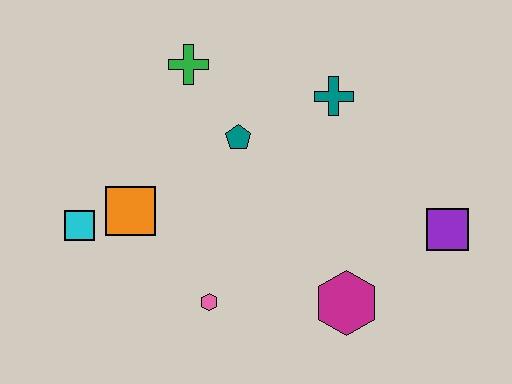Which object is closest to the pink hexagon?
The orange square is closest to the pink hexagon.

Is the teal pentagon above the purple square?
Yes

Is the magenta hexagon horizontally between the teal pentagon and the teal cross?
No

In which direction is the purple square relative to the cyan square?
The purple square is to the right of the cyan square.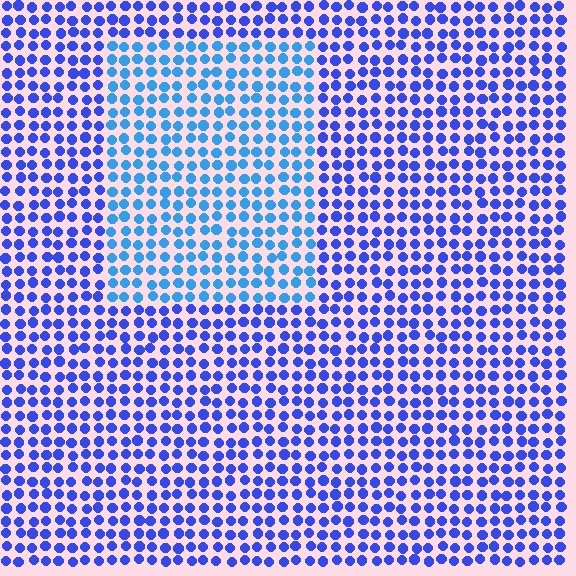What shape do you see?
I see a rectangle.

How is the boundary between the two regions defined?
The boundary is defined purely by a slight shift in hue (about 29 degrees). Spacing, size, and orientation are identical on both sides.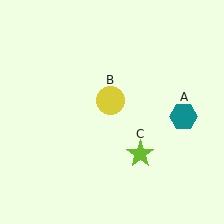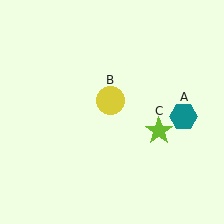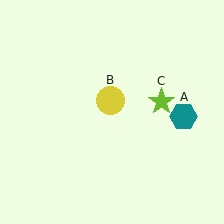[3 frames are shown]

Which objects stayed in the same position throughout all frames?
Teal hexagon (object A) and yellow circle (object B) remained stationary.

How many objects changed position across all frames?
1 object changed position: lime star (object C).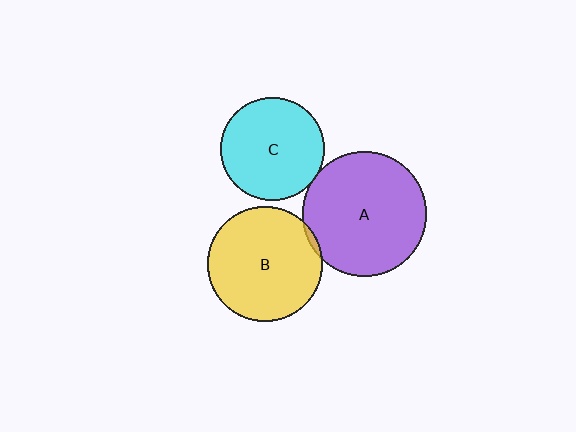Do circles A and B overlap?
Yes.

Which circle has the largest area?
Circle A (purple).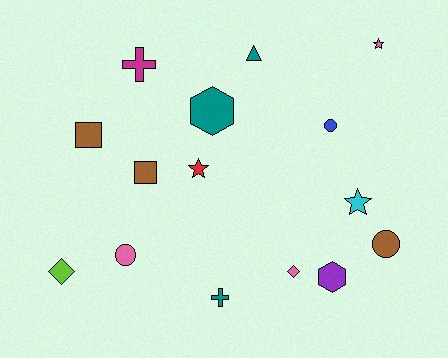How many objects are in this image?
There are 15 objects.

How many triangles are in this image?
There is 1 triangle.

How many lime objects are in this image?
There is 1 lime object.